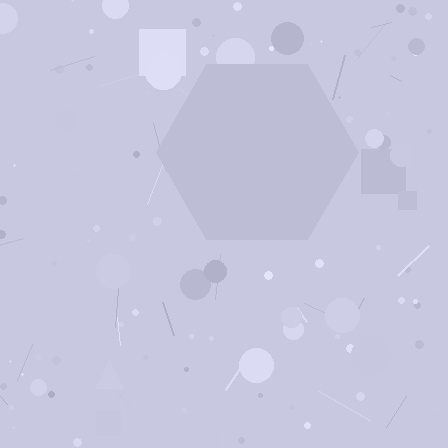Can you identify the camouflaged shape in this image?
The camouflaged shape is a hexagon.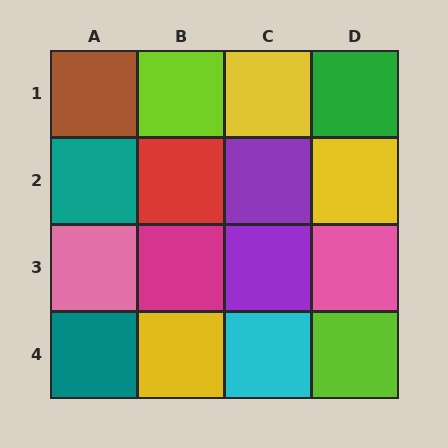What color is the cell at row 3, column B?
Magenta.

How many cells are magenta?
1 cell is magenta.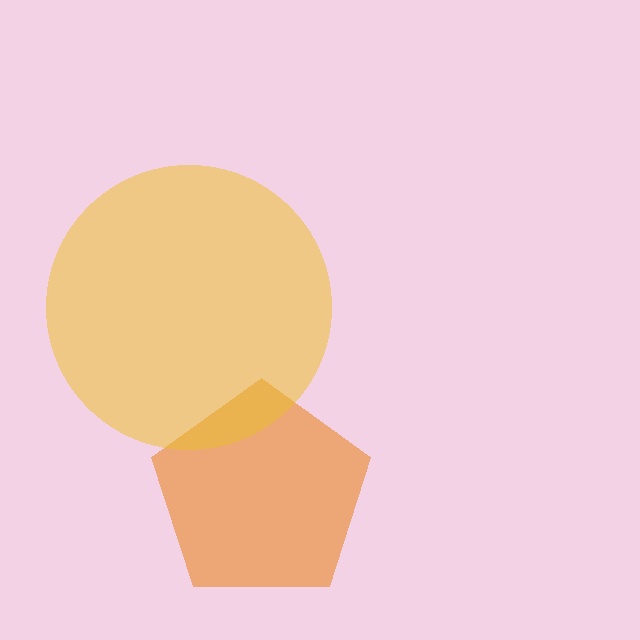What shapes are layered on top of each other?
The layered shapes are: an orange pentagon, a yellow circle.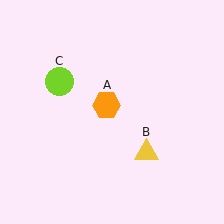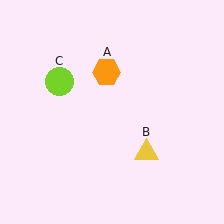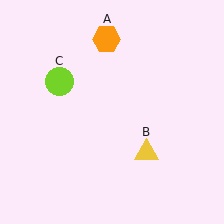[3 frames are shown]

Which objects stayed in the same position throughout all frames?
Yellow triangle (object B) and lime circle (object C) remained stationary.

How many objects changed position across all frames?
1 object changed position: orange hexagon (object A).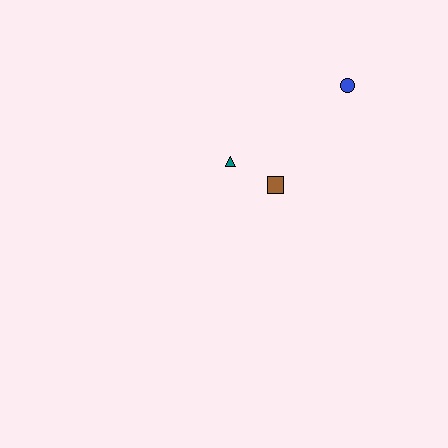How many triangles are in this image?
There is 1 triangle.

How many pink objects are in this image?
There are no pink objects.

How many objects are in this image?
There are 3 objects.